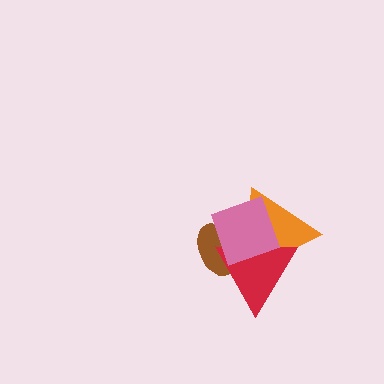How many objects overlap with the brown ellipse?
3 objects overlap with the brown ellipse.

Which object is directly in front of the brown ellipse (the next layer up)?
The orange triangle is directly in front of the brown ellipse.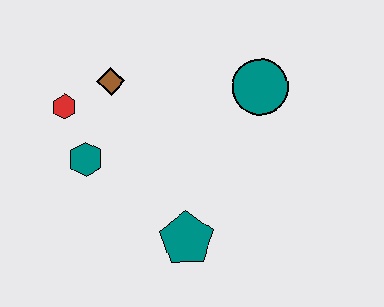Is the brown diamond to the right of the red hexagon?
Yes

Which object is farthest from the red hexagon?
The teal circle is farthest from the red hexagon.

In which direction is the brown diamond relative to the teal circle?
The brown diamond is to the left of the teal circle.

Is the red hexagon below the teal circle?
Yes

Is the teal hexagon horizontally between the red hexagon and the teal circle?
Yes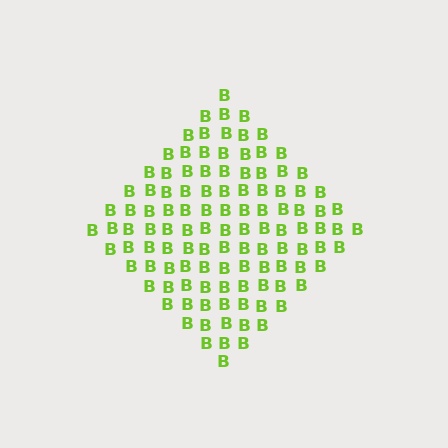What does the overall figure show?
The overall figure shows a diamond.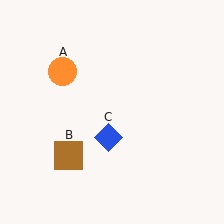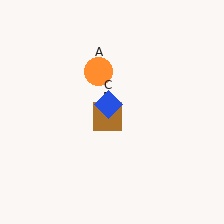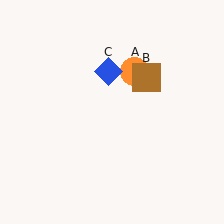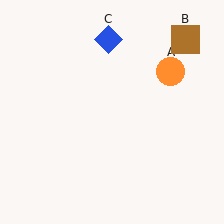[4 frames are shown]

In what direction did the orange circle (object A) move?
The orange circle (object A) moved right.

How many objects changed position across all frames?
3 objects changed position: orange circle (object A), brown square (object B), blue diamond (object C).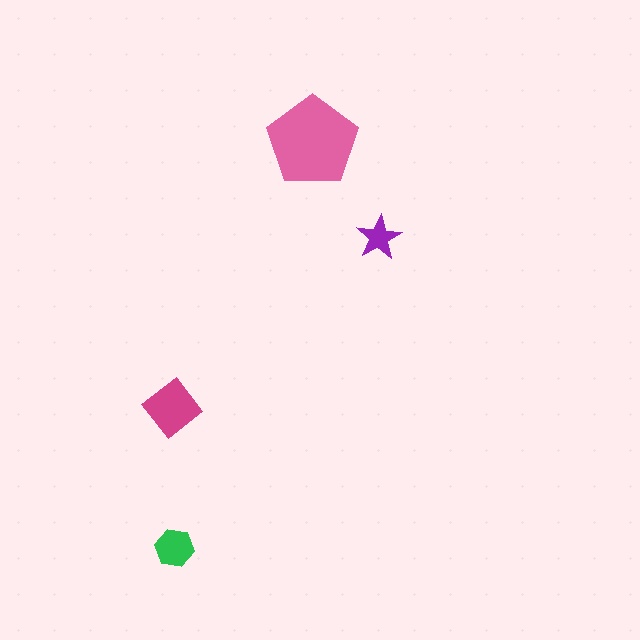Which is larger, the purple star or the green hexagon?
The green hexagon.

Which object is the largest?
The pink pentagon.